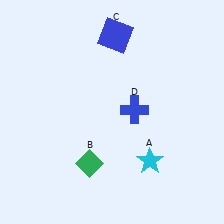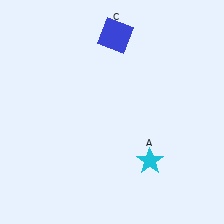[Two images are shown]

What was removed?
The blue cross (D), the green diamond (B) were removed in Image 2.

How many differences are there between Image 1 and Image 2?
There are 2 differences between the two images.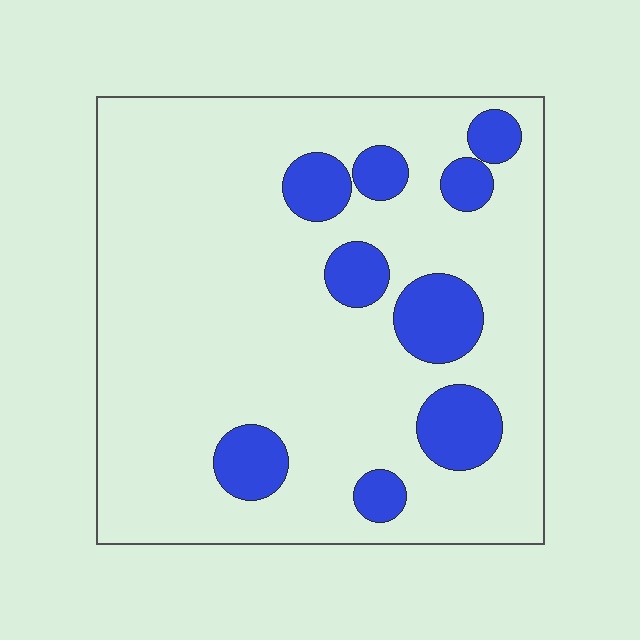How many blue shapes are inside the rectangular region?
9.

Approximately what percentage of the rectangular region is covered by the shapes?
Approximately 15%.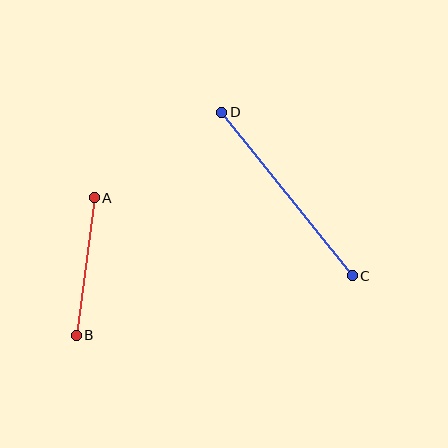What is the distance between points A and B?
The distance is approximately 139 pixels.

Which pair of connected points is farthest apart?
Points C and D are farthest apart.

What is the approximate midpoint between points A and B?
The midpoint is at approximately (85, 266) pixels.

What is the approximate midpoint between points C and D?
The midpoint is at approximately (287, 194) pixels.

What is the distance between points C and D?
The distance is approximately 209 pixels.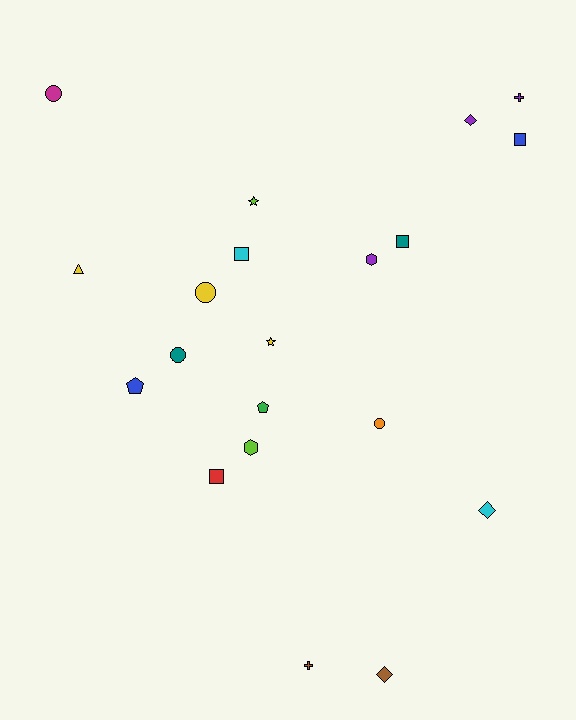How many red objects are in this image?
There is 1 red object.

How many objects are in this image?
There are 20 objects.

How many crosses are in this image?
There are 2 crosses.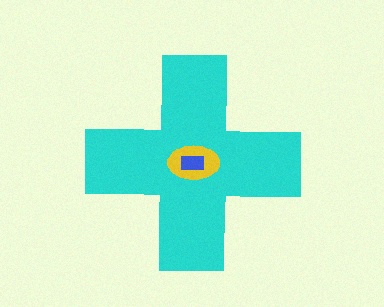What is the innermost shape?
The blue rectangle.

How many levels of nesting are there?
3.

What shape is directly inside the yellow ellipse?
The blue rectangle.